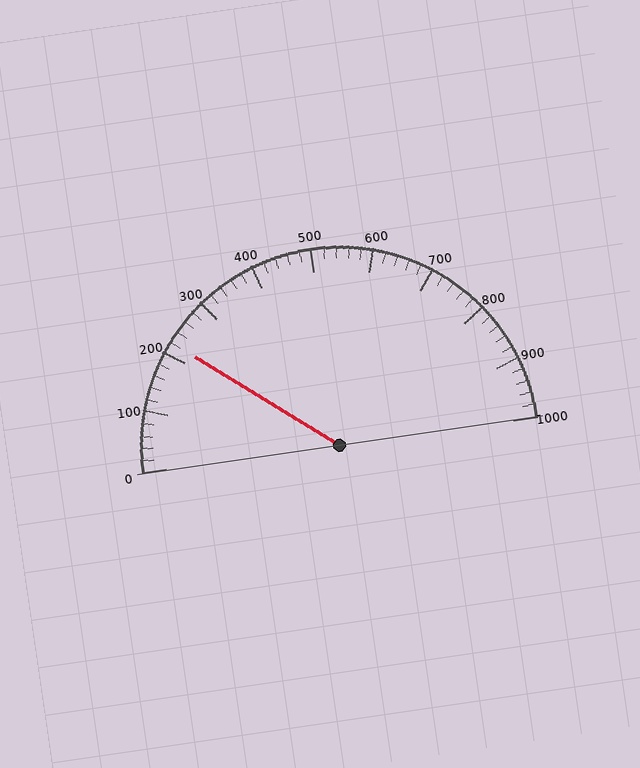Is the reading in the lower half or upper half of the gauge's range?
The reading is in the lower half of the range (0 to 1000).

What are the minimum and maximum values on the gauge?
The gauge ranges from 0 to 1000.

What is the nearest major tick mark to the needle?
The nearest major tick mark is 200.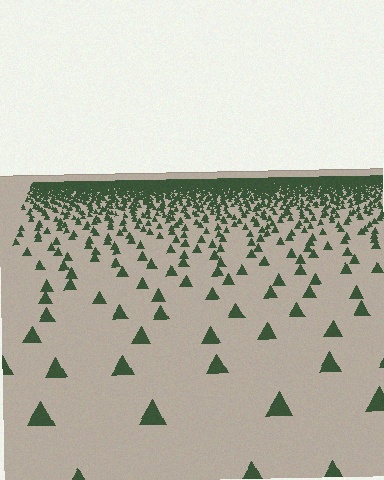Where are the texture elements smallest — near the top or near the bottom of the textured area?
Near the top.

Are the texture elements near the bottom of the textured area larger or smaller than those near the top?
Larger. Near the bottom, elements are closer to the viewer and appear at a bigger on-screen size.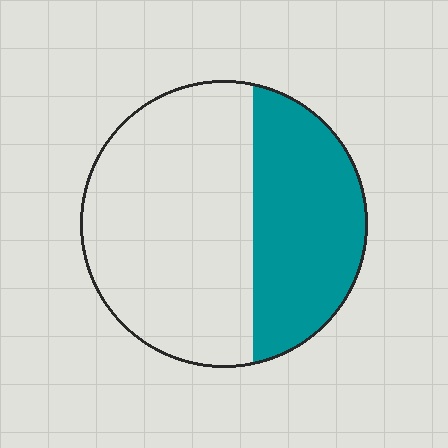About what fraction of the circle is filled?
About three eighths (3/8).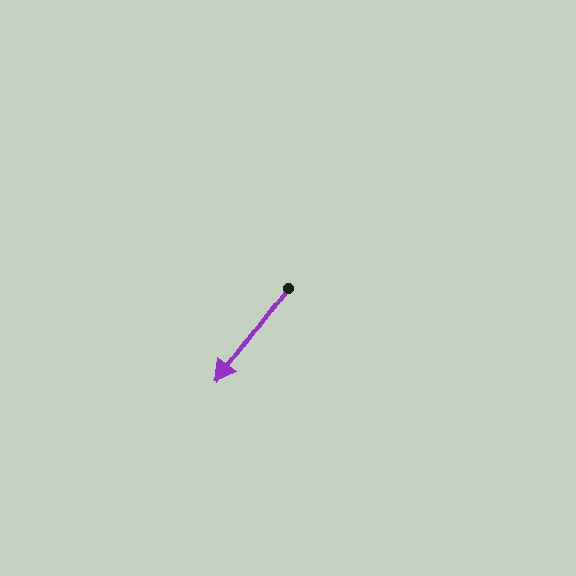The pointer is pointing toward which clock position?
Roughly 7 o'clock.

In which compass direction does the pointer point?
Southwest.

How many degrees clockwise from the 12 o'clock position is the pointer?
Approximately 217 degrees.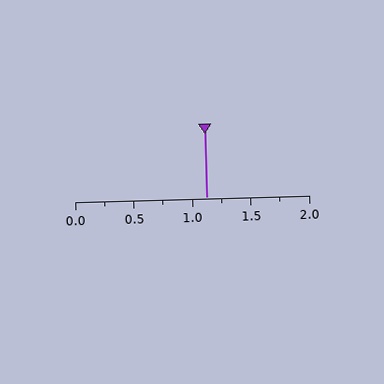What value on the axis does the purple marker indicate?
The marker indicates approximately 1.12.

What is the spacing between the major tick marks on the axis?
The major ticks are spaced 0.5 apart.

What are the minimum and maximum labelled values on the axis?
The axis runs from 0.0 to 2.0.